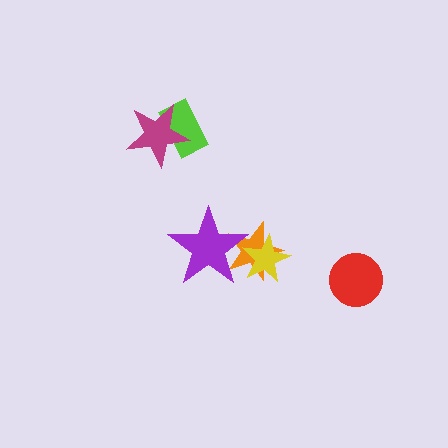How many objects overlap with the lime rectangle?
1 object overlaps with the lime rectangle.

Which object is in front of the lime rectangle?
The magenta star is in front of the lime rectangle.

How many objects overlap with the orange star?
2 objects overlap with the orange star.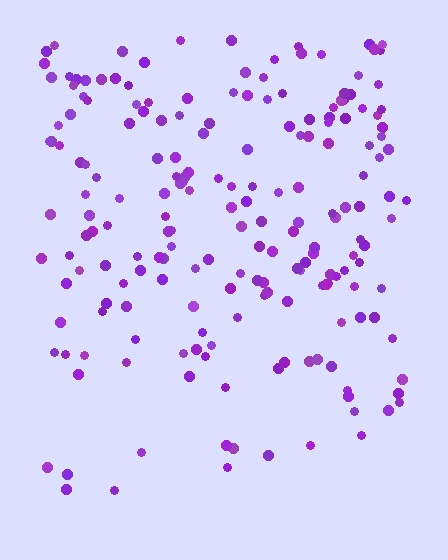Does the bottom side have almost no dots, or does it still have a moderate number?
Still a moderate number, just noticeably fewer than the top.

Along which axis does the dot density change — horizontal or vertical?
Vertical.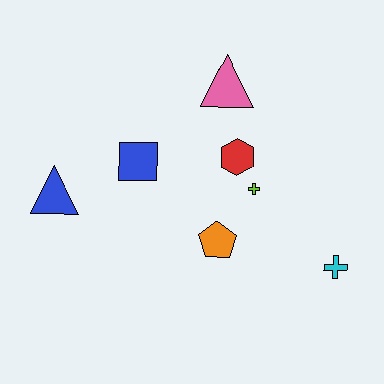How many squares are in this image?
There is 1 square.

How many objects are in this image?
There are 7 objects.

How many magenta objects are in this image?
There are no magenta objects.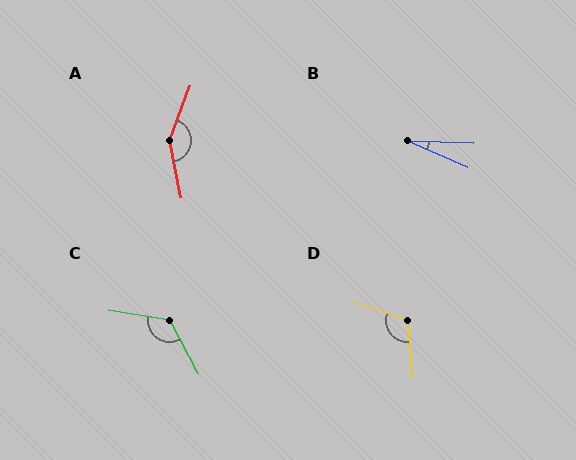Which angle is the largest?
A, at approximately 148 degrees.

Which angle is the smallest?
B, at approximately 21 degrees.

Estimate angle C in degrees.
Approximately 127 degrees.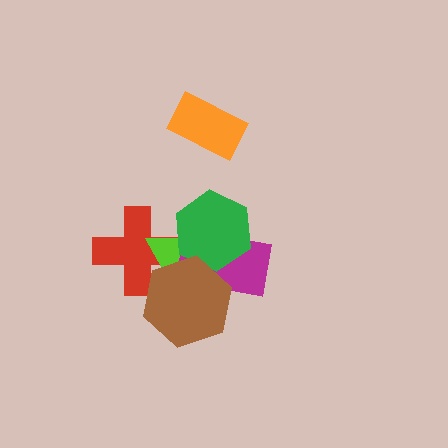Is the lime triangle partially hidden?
Yes, it is partially covered by another shape.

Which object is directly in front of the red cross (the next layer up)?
The lime triangle is directly in front of the red cross.